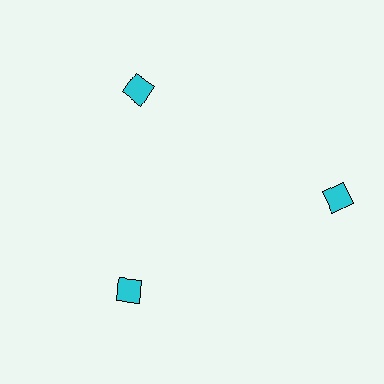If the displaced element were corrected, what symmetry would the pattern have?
It would have 3-fold rotational symmetry — the pattern would map onto itself every 120 degrees.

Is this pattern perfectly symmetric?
No. The 3 cyan squares are arranged in a ring, but one element near the 3 o'clock position is pushed outward from the center, breaking the 3-fold rotational symmetry.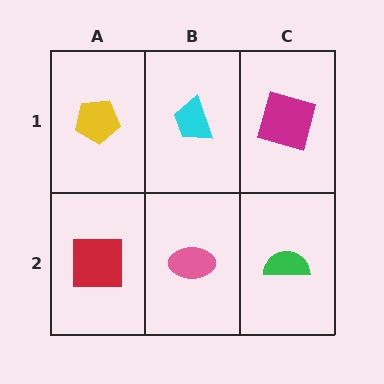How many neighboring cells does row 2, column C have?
2.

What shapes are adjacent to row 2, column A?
A yellow pentagon (row 1, column A), a pink ellipse (row 2, column B).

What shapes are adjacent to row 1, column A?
A red square (row 2, column A), a cyan trapezoid (row 1, column B).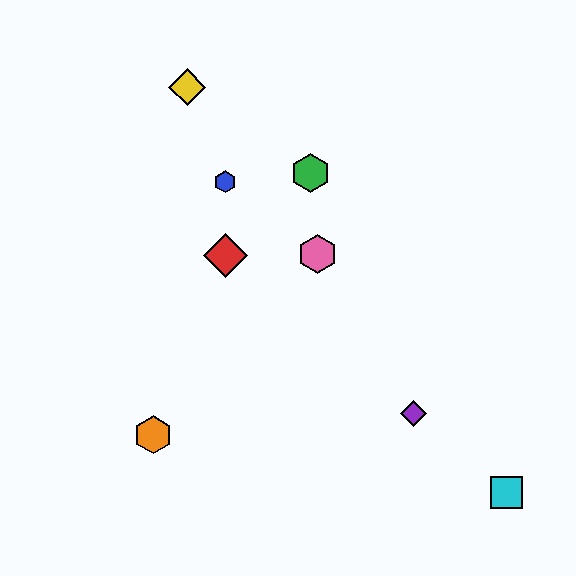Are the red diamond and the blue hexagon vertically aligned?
Yes, both are at x≈225.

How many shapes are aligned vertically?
2 shapes (the red diamond, the blue hexagon) are aligned vertically.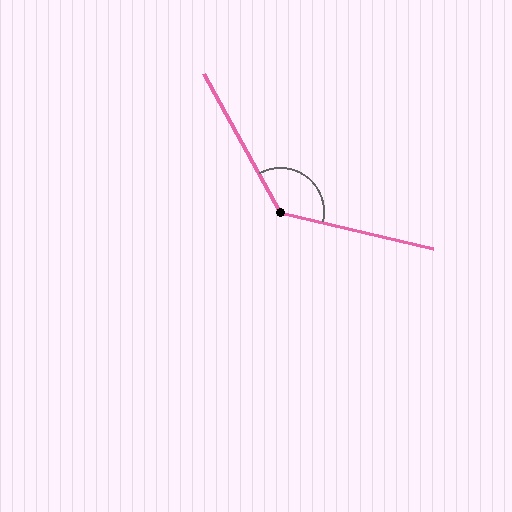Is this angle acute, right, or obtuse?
It is obtuse.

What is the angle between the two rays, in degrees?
Approximately 132 degrees.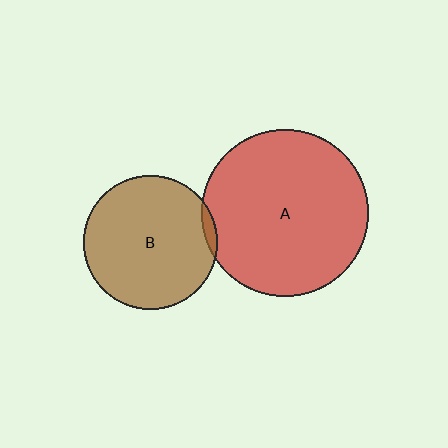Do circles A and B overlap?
Yes.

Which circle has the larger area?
Circle A (red).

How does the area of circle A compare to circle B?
Approximately 1.5 times.